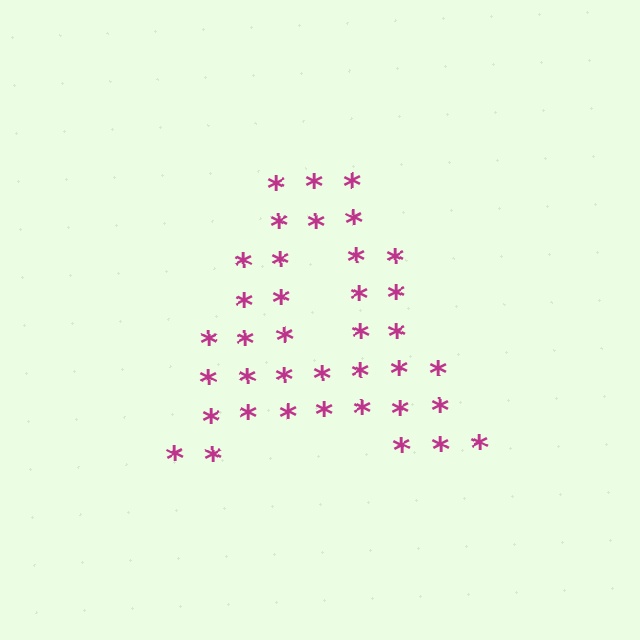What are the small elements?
The small elements are asterisks.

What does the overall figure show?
The overall figure shows the letter A.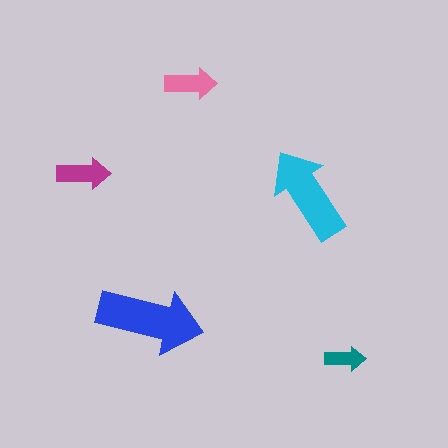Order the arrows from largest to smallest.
the blue one, the cyan one, the magenta one, the pink one, the teal one.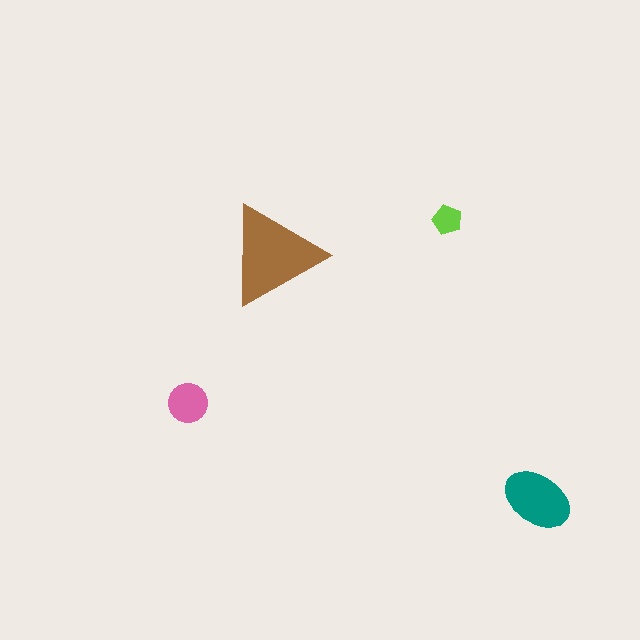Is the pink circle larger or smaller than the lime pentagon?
Larger.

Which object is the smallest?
The lime pentagon.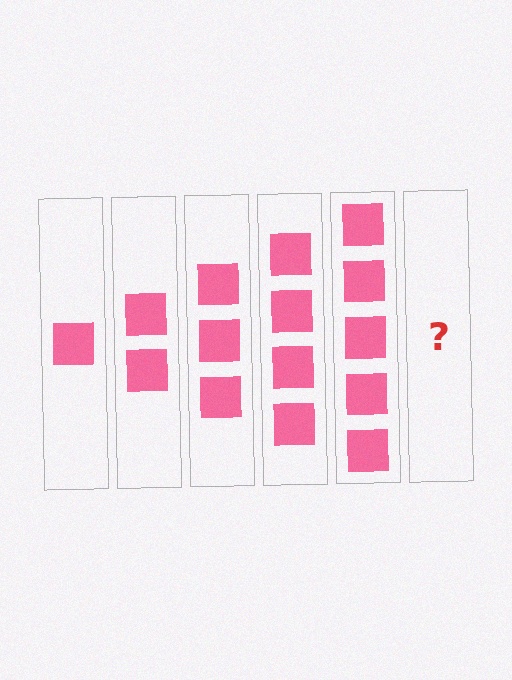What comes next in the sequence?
The next element should be 6 squares.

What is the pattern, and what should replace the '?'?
The pattern is that each step adds one more square. The '?' should be 6 squares.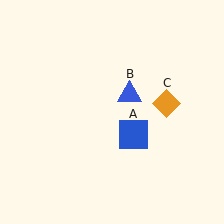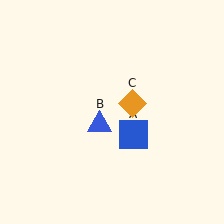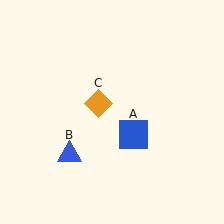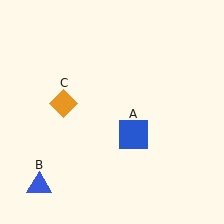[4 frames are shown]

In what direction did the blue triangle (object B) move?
The blue triangle (object B) moved down and to the left.